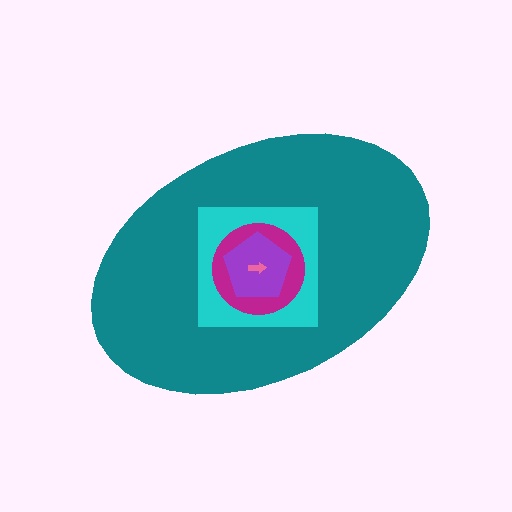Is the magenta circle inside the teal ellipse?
Yes.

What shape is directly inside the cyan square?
The magenta circle.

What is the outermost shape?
The teal ellipse.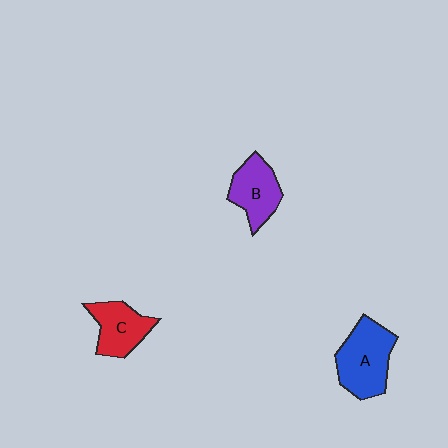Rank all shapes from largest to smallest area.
From largest to smallest: A (blue), B (purple), C (red).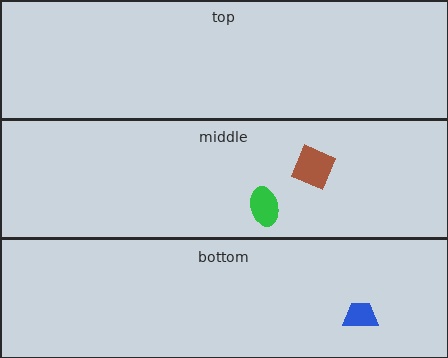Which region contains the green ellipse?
The middle region.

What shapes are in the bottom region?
The blue trapezoid.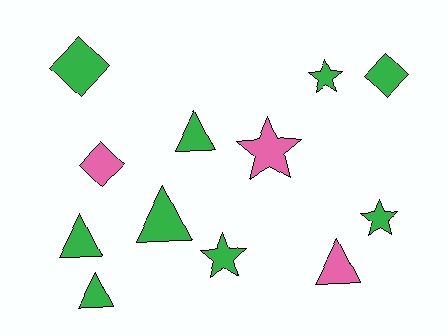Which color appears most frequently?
Green, with 9 objects.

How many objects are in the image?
There are 12 objects.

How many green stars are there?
There are 3 green stars.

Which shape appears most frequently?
Triangle, with 5 objects.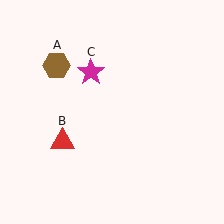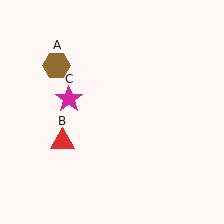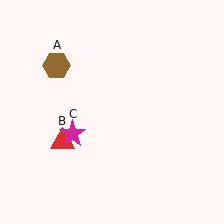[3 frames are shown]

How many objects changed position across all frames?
1 object changed position: magenta star (object C).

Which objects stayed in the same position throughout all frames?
Brown hexagon (object A) and red triangle (object B) remained stationary.